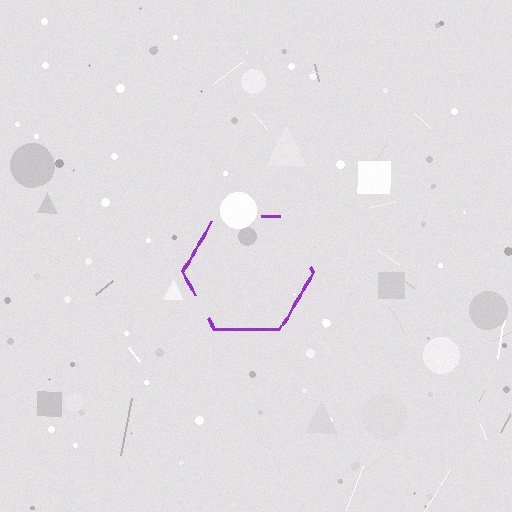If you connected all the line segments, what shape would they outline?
They would outline a hexagon.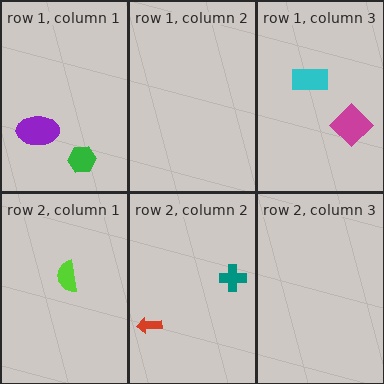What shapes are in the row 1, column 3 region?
The magenta diamond, the cyan rectangle.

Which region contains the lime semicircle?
The row 2, column 1 region.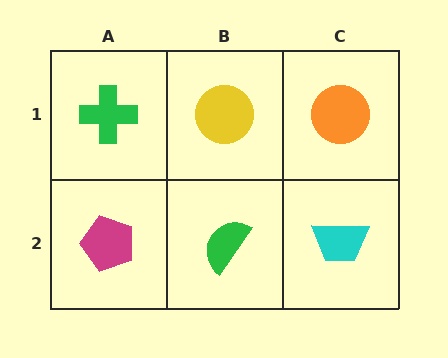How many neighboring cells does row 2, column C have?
2.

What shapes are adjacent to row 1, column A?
A magenta pentagon (row 2, column A), a yellow circle (row 1, column B).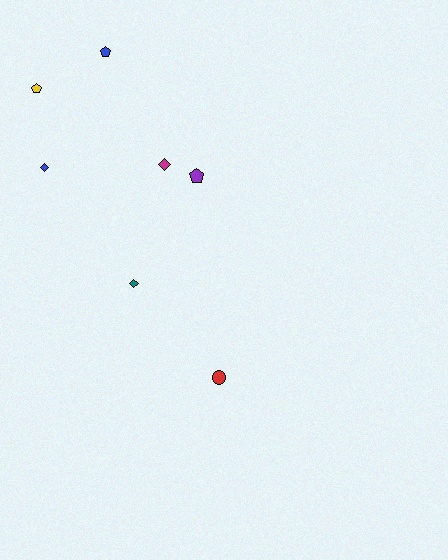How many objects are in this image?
There are 7 objects.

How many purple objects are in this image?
There is 1 purple object.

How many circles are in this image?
There is 1 circle.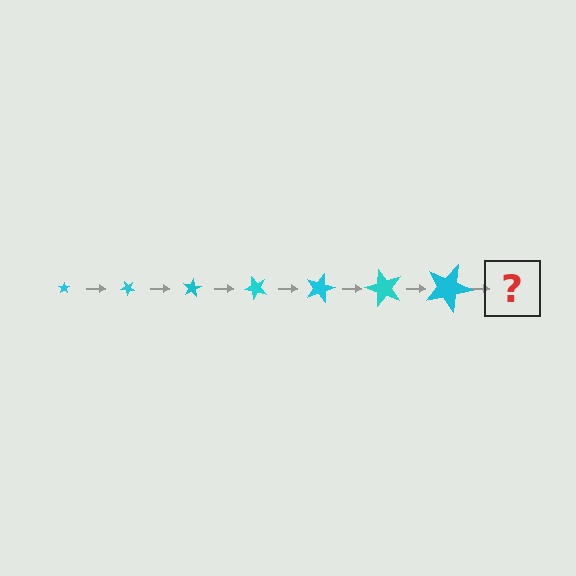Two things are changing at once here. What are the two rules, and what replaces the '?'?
The two rules are that the star grows larger each step and it rotates 40 degrees each step. The '?' should be a star, larger than the previous one and rotated 280 degrees from the start.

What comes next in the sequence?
The next element should be a star, larger than the previous one and rotated 280 degrees from the start.